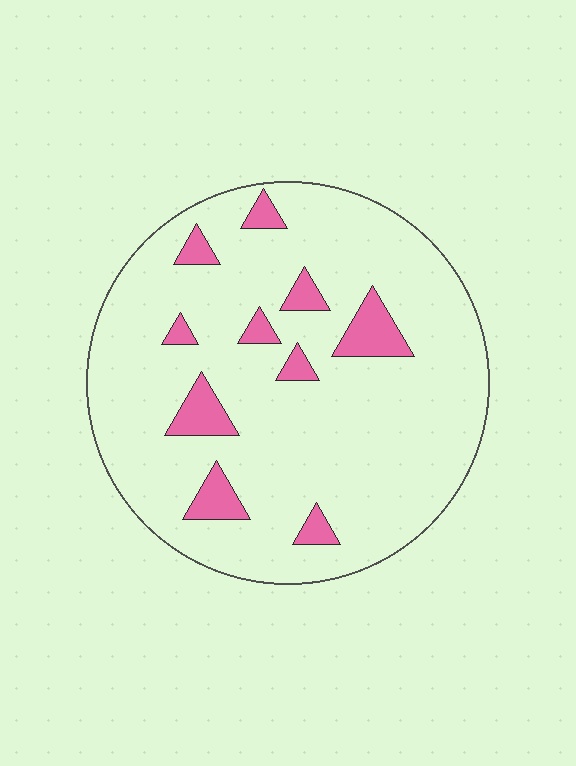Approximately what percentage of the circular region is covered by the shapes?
Approximately 10%.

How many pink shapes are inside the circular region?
10.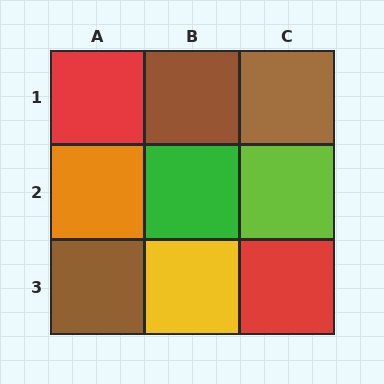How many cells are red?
2 cells are red.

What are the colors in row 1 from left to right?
Red, brown, brown.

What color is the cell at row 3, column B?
Yellow.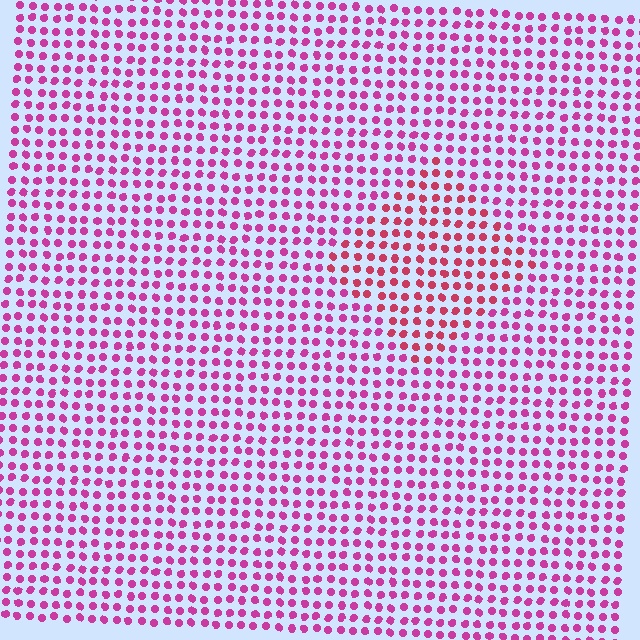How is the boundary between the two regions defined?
The boundary is defined purely by a slight shift in hue (about 27 degrees). Spacing, size, and orientation are identical on both sides.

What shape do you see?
I see a diamond.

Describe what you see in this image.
The image is filled with small magenta elements in a uniform arrangement. A diamond-shaped region is visible where the elements are tinted to a slightly different hue, forming a subtle color boundary.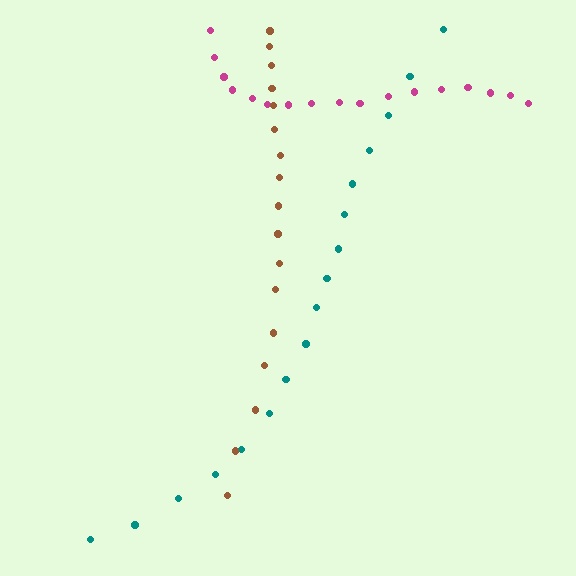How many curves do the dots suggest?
There are 3 distinct paths.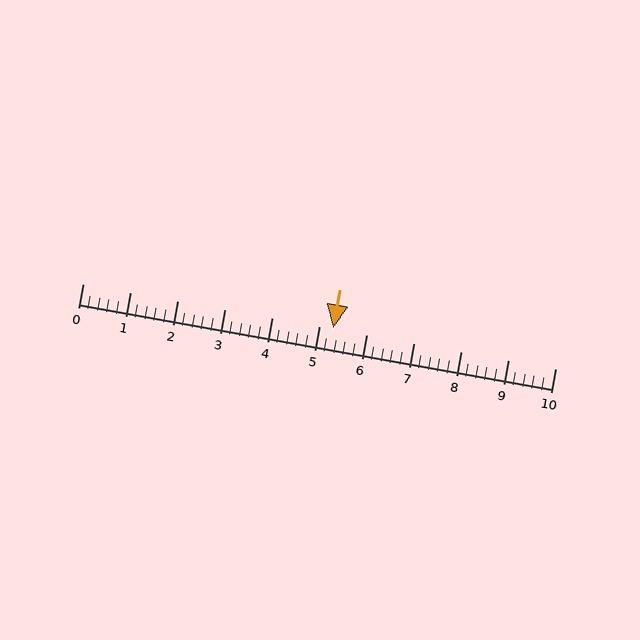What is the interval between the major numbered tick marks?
The major tick marks are spaced 1 units apart.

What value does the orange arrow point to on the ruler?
The orange arrow points to approximately 5.3.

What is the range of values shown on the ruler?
The ruler shows values from 0 to 10.